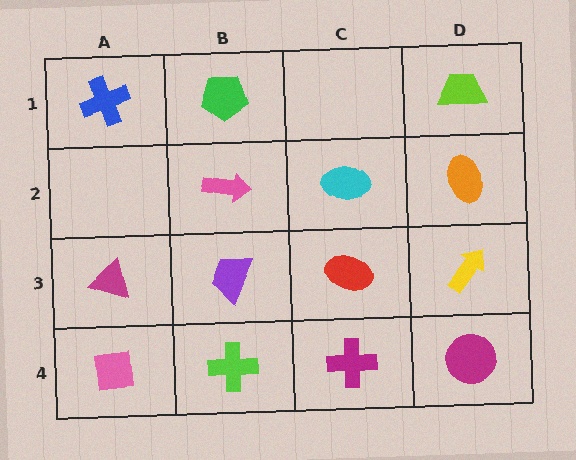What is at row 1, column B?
A green pentagon.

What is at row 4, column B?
A lime cross.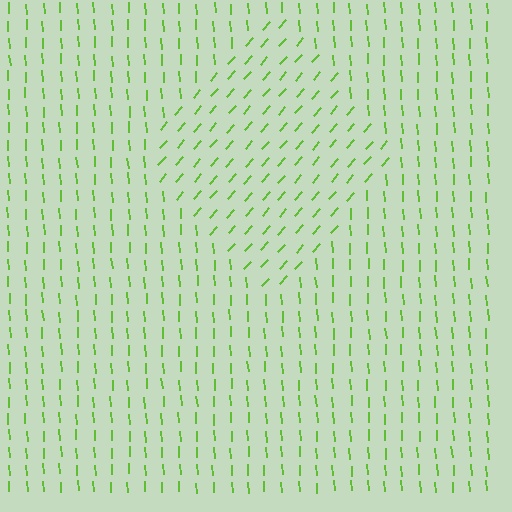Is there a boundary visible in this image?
Yes, there is a texture boundary formed by a change in line orientation.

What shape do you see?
I see a diamond.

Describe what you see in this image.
The image is filled with small lime line segments. A diamond region in the image has lines oriented differently from the surrounding lines, creating a visible texture boundary.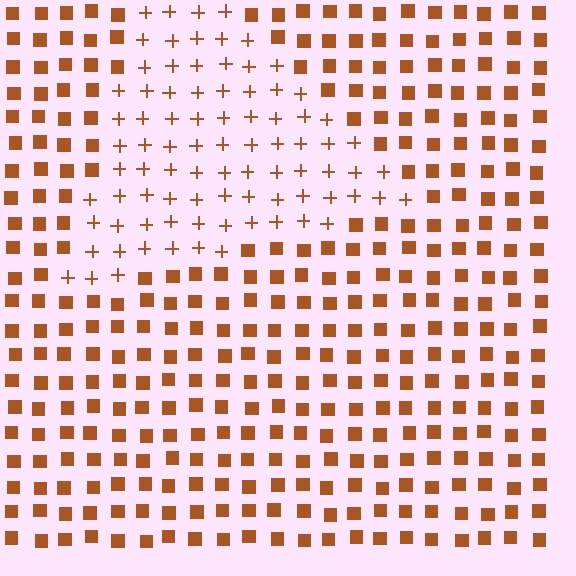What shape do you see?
I see a triangle.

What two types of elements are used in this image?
The image uses plus signs inside the triangle region and squares outside it.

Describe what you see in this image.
The image is filled with small brown elements arranged in a uniform grid. A triangle-shaped region contains plus signs, while the surrounding area contains squares. The boundary is defined purely by the change in element shape.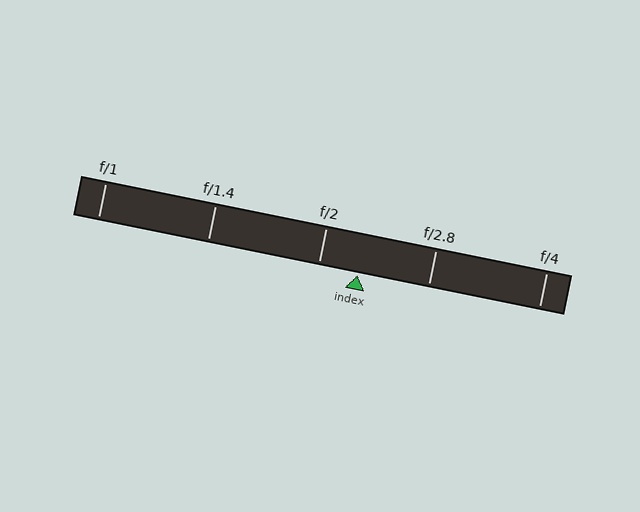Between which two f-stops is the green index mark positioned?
The index mark is between f/2 and f/2.8.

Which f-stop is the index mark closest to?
The index mark is closest to f/2.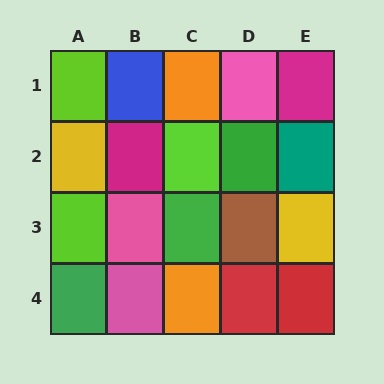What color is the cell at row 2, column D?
Green.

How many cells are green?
3 cells are green.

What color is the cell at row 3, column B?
Pink.